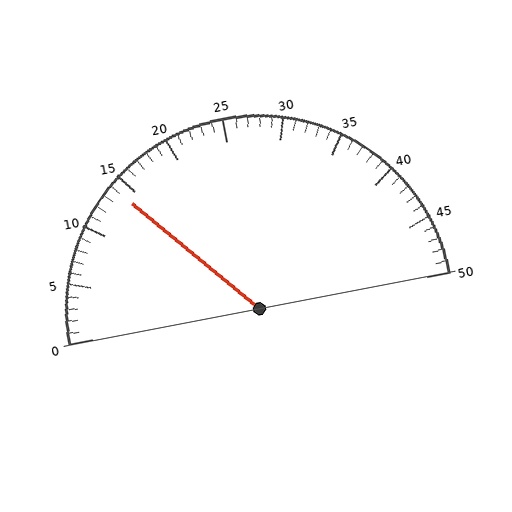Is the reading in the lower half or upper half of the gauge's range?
The reading is in the lower half of the range (0 to 50).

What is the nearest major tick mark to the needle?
The nearest major tick mark is 15.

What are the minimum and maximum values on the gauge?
The gauge ranges from 0 to 50.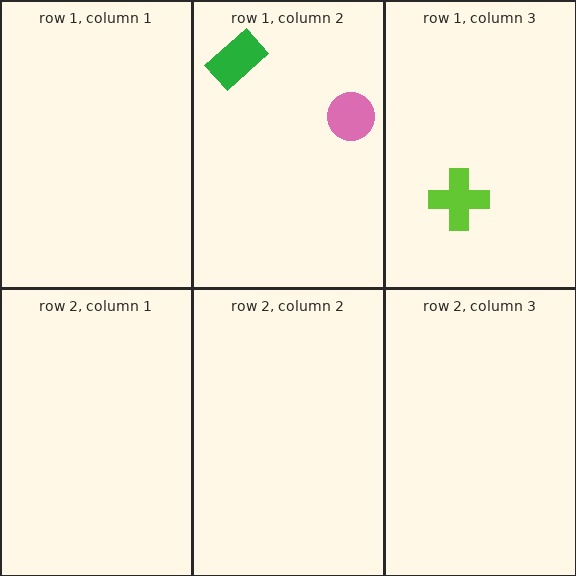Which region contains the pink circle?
The row 1, column 2 region.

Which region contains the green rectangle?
The row 1, column 2 region.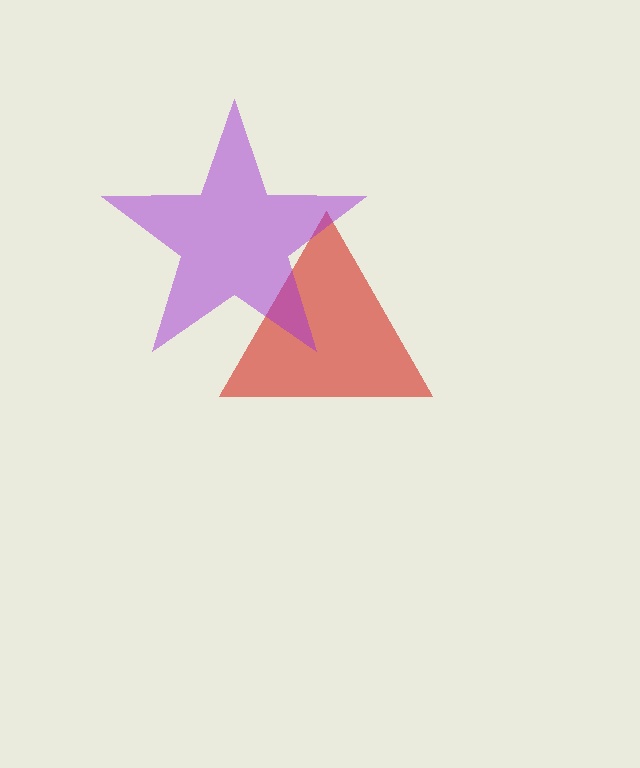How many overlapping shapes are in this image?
There are 2 overlapping shapes in the image.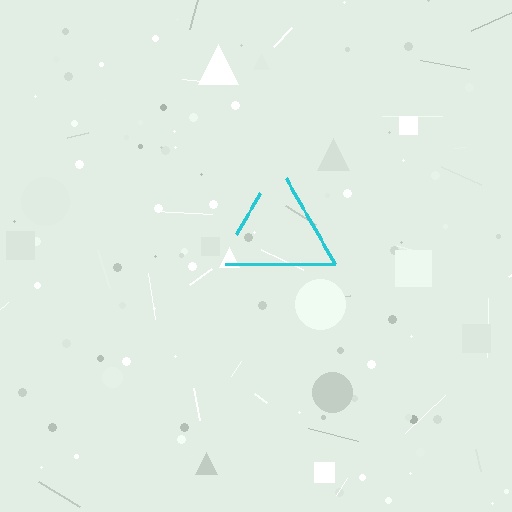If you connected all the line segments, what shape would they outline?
They would outline a triangle.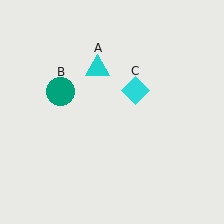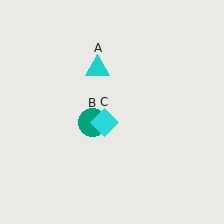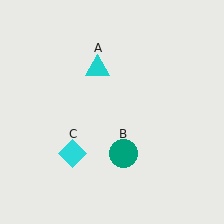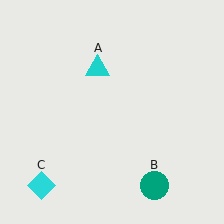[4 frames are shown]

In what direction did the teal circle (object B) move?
The teal circle (object B) moved down and to the right.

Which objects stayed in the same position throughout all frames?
Cyan triangle (object A) remained stationary.